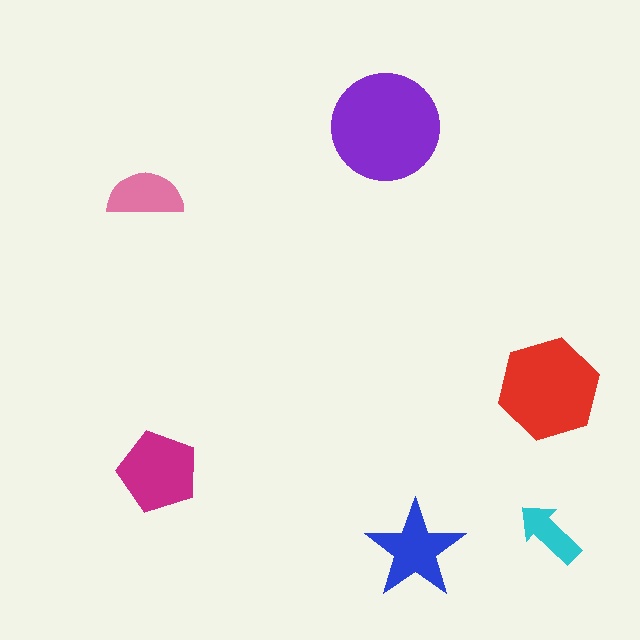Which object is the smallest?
The cyan arrow.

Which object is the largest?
The purple circle.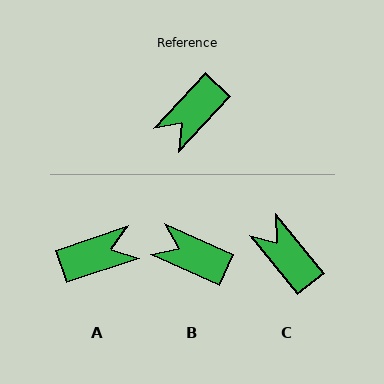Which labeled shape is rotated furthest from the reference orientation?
A, about 151 degrees away.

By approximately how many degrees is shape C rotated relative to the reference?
Approximately 98 degrees clockwise.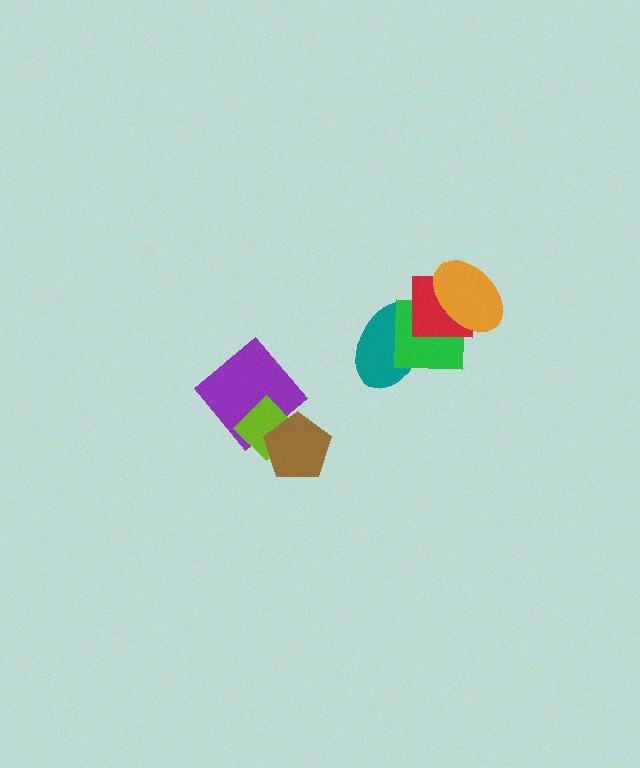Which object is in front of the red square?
The orange ellipse is in front of the red square.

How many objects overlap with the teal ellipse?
2 objects overlap with the teal ellipse.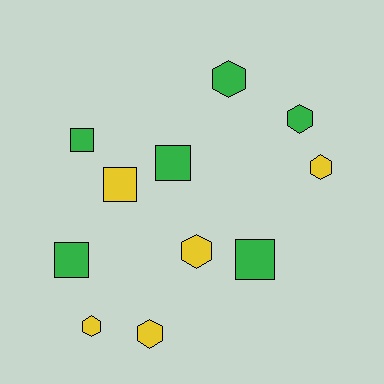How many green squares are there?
There are 4 green squares.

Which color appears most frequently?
Green, with 6 objects.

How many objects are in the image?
There are 11 objects.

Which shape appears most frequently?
Hexagon, with 6 objects.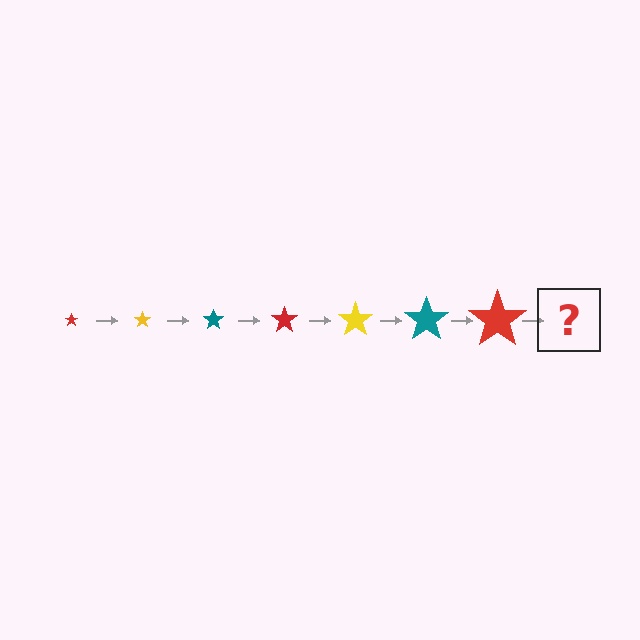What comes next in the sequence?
The next element should be a yellow star, larger than the previous one.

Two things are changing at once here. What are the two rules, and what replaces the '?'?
The two rules are that the star grows larger each step and the color cycles through red, yellow, and teal. The '?' should be a yellow star, larger than the previous one.